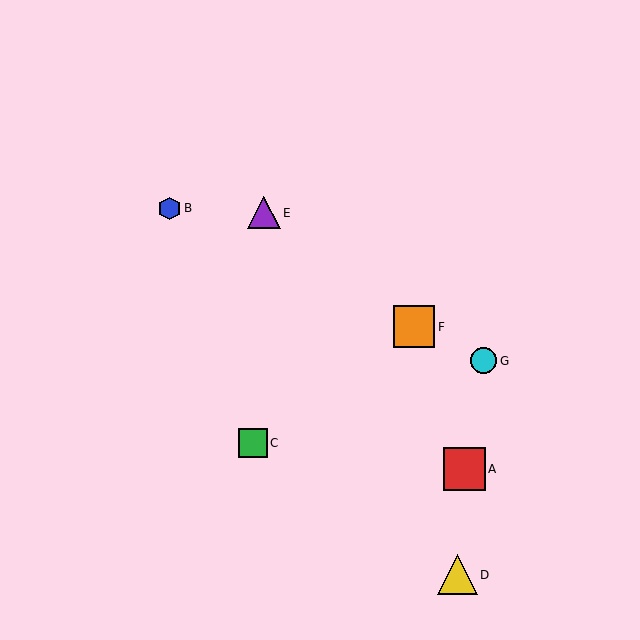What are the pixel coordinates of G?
Object G is at (484, 361).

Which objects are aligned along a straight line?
Objects B, F, G are aligned along a straight line.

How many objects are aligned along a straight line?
3 objects (B, F, G) are aligned along a straight line.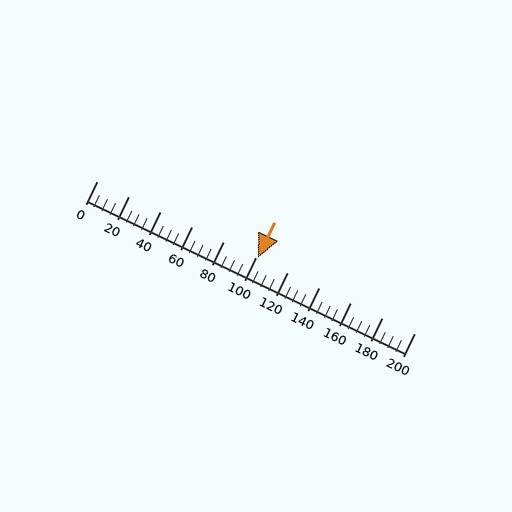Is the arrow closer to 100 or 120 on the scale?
The arrow is closer to 100.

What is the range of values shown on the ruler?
The ruler shows values from 0 to 200.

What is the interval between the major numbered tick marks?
The major tick marks are spaced 20 units apart.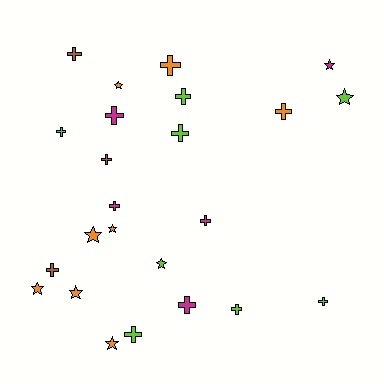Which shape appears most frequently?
Cross, with 15 objects.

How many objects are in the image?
There are 24 objects.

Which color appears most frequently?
Orange, with 8 objects.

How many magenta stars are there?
There is 1 magenta star.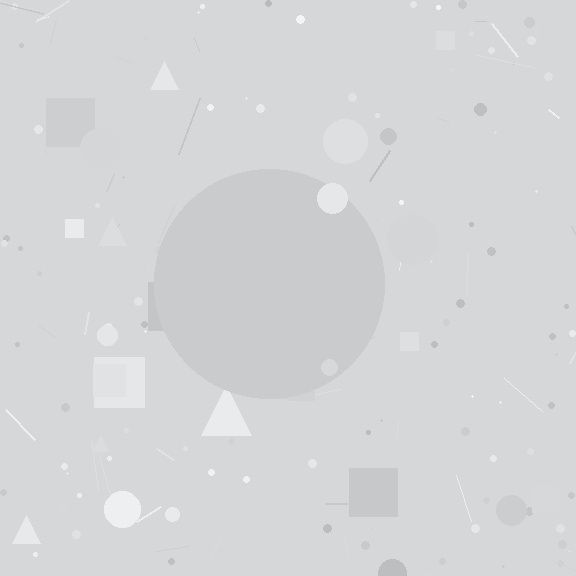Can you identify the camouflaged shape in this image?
The camouflaged shape is a circle.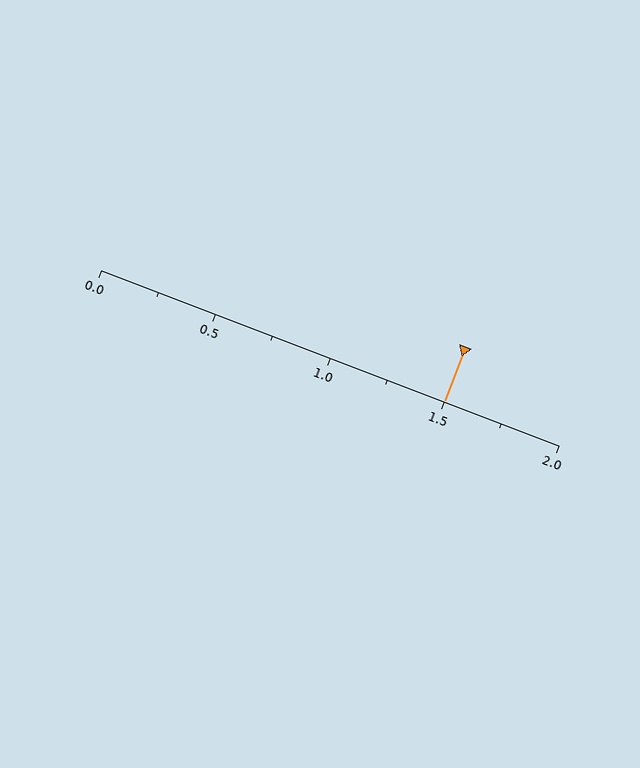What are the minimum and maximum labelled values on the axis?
The axis runs from 0.0 to 2.0.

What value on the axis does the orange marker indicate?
The marker indicates approximately 1.5.